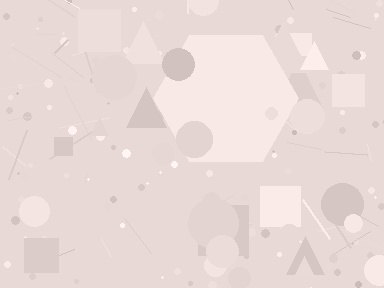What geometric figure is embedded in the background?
A hexagon is embedded in the background.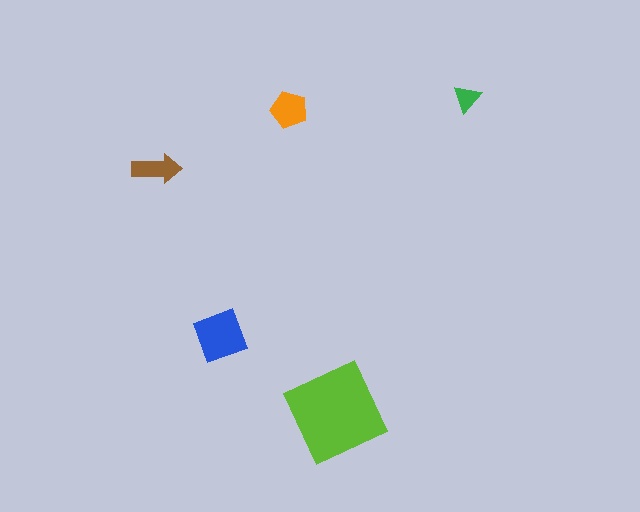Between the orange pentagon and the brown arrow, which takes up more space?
The orange pentagon.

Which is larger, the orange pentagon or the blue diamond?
The blue diamond.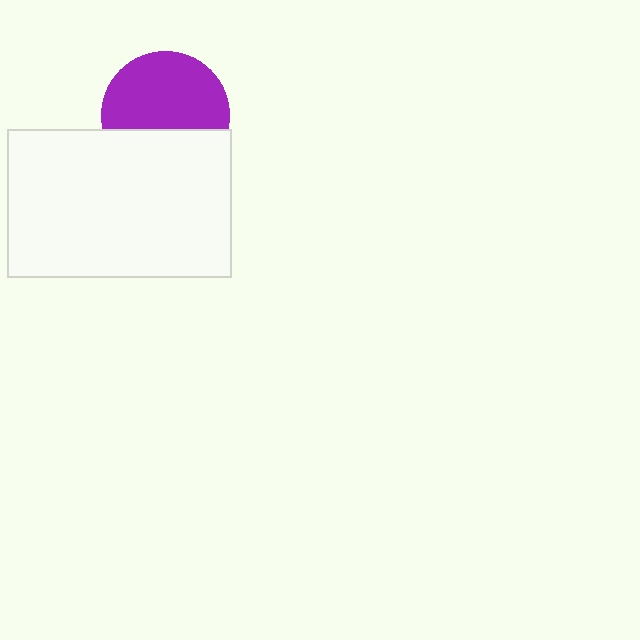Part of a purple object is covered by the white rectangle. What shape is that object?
It is a circle.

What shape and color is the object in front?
The object in front is a white rectangle.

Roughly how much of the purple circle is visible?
About half of it is visible (roughly 64%).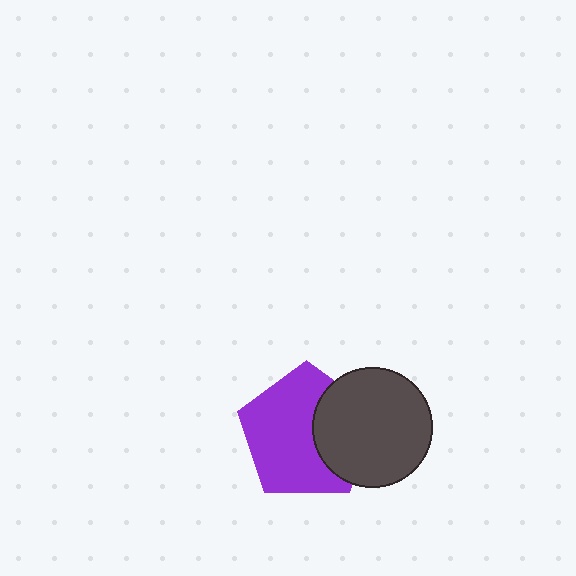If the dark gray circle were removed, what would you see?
You would see the complete purple pentagon.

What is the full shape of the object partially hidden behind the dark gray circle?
The partially hidden object is a purple pentagon.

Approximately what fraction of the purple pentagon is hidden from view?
Roughly 33% of the purple pentagon is hidden behind the dark gray circle.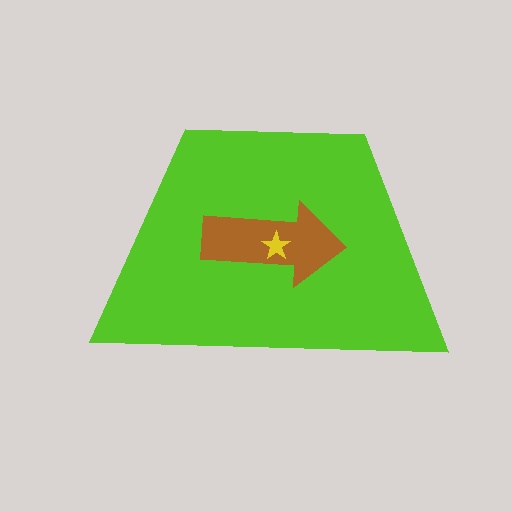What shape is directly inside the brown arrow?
The yellow star.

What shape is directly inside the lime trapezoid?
The brown arrow.